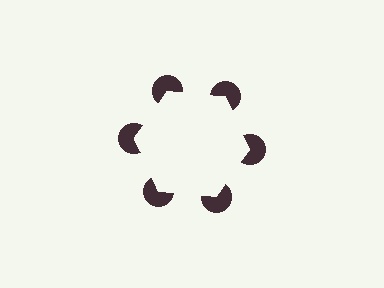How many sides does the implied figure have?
6 sides.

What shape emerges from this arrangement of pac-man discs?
An illusory hexagon — its edges are inferred from the aligned wedge cuts in the pac-man discs, not physically drawn.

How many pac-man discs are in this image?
There are 6 — one at each vertex of the illusory hexagon.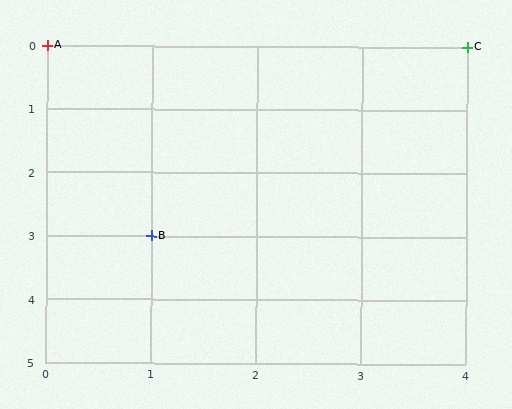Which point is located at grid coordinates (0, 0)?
Point A is at (0, 0).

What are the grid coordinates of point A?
Point A is at grid coordinates (0, 0).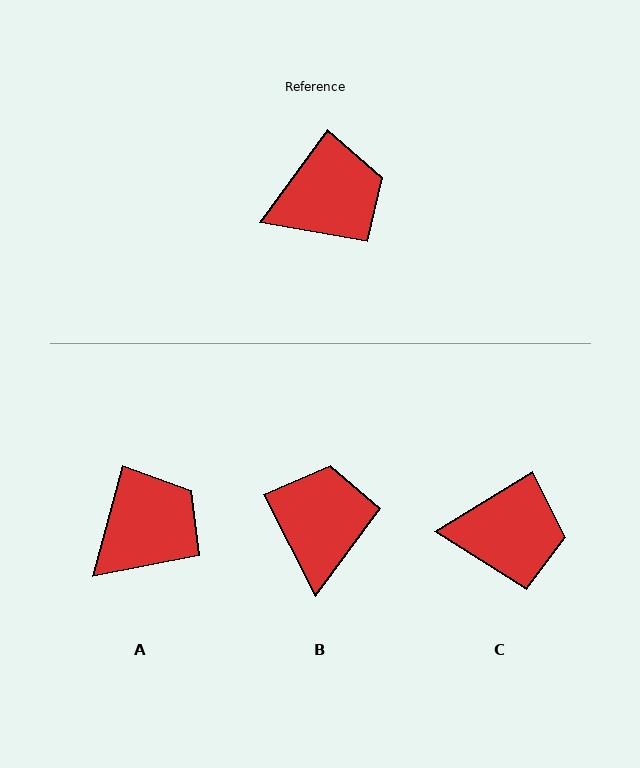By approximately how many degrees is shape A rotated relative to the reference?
Approximately 21 degrees counter-clockwise.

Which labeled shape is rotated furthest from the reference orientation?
B, about 63 degrees away.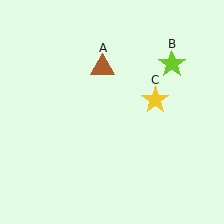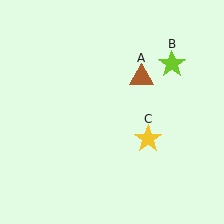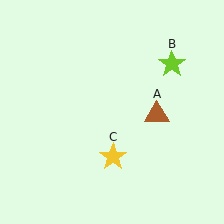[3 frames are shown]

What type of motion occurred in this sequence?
The brown triangle (object A), yellow star (object C) rotated clockwise around the center of the scene.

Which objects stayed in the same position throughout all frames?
Lime star (object B) remained stationary.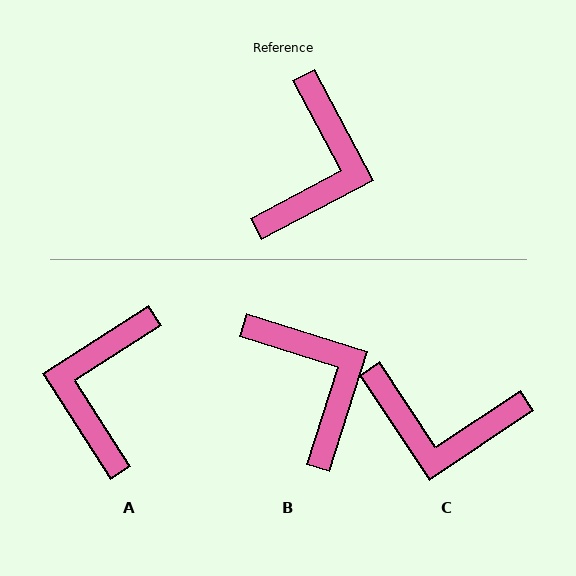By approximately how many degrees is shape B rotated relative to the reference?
Approximately 44 degrees counter-clockwise.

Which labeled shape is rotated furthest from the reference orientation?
A, about 175 degrees away.